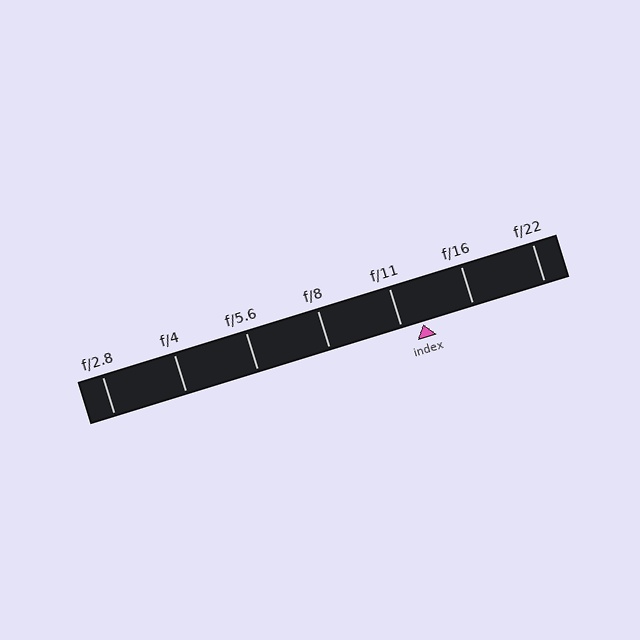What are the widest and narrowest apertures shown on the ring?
The widest aperture shown is f/2.8 and the narrowest is f/22.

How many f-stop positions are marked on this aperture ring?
There are 7 f-stop positions marked.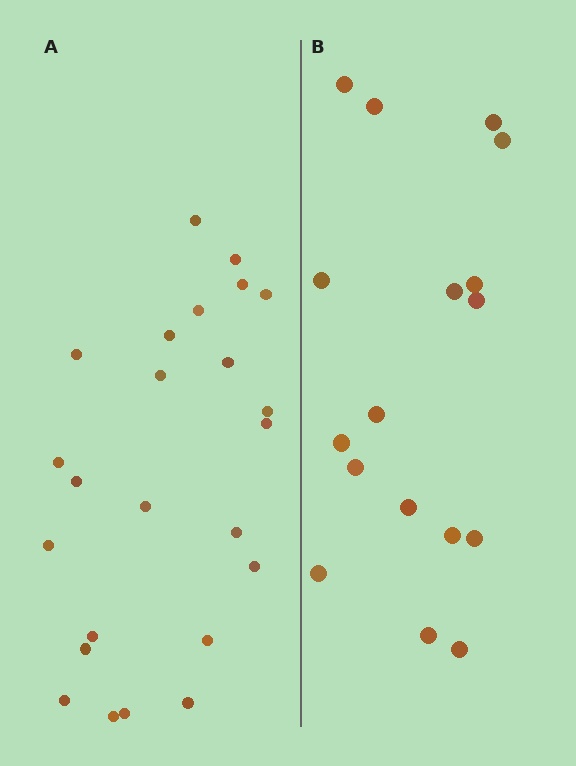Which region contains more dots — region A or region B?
Region A (the left region) has more dots.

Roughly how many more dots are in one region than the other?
Region A has roughly 8 or so more dots than region B.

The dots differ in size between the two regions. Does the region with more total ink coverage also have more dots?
No. Region B has more total ink coverage because its dots are larger, but region A actually contains more individual dots. Total area can be misleading — the number of items is what matters here.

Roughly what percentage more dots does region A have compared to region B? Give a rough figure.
About 40% more.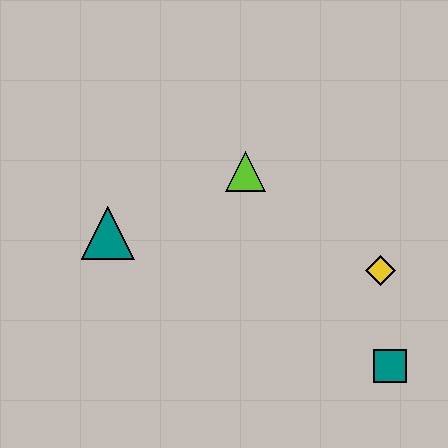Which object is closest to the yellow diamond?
The teal square is closest to the yellow diamond.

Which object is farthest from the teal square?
The teal triangle is farthest from the teal square.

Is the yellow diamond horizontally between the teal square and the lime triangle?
Yes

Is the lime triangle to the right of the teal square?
No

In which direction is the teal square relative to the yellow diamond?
The teal square is below the yellow diamond.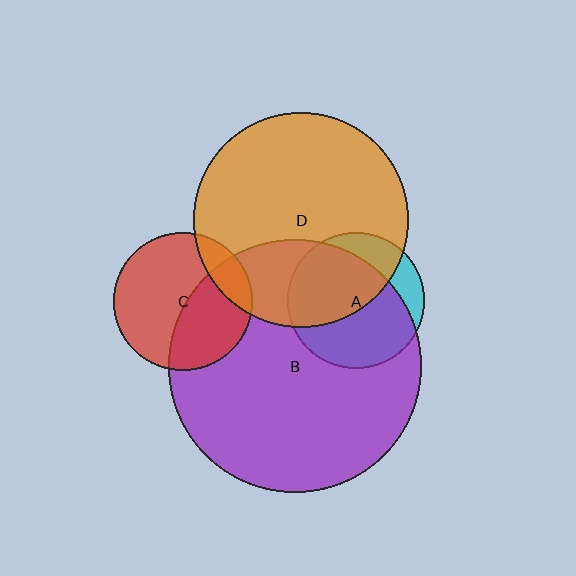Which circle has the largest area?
Circle B (purple).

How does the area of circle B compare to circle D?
Approximately 1.4 times.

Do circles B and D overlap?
Yes.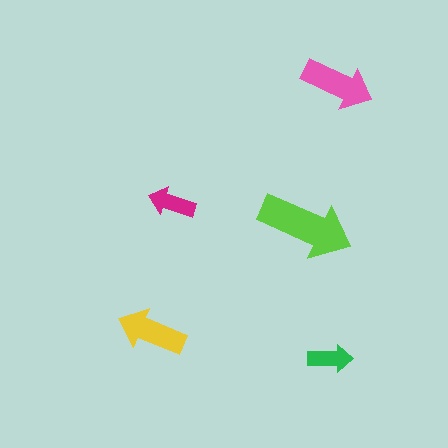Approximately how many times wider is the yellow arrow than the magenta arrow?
About 1.5 times wider.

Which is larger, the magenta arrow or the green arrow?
The magenta one.